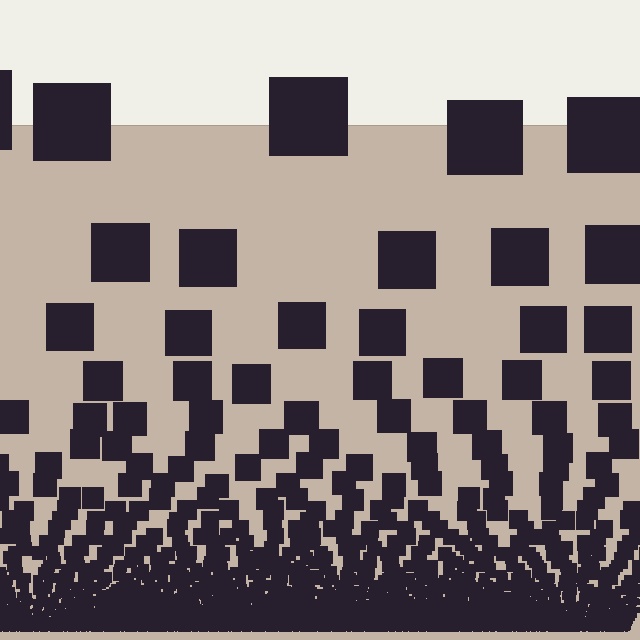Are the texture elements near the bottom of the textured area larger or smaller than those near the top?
Smaller. The gradient is inverted — elements near the bottom are smaller and denser.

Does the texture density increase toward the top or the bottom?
Density increases toward the bottom.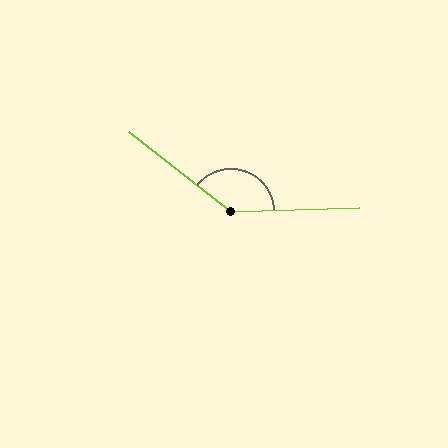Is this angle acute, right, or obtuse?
It is obtuse.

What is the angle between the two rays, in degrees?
Approximately 140 degrees.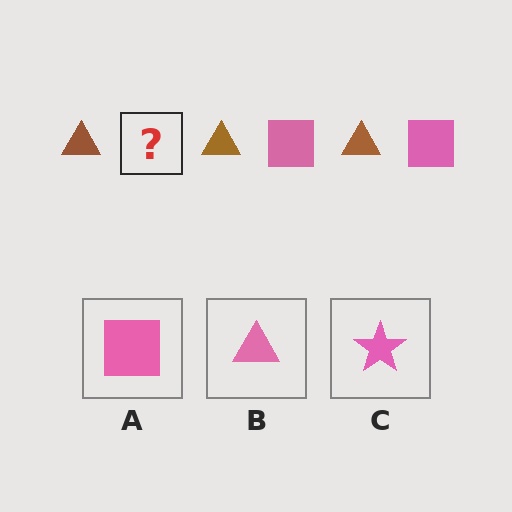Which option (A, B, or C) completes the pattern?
A.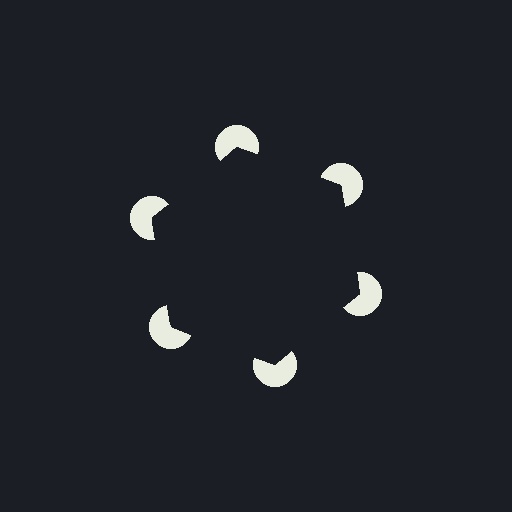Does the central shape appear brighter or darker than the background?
It typically appears slightly darker than the background, even though no actual brightness change is drawn.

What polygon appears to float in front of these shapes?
An illusory hexagon — its edges are inferred from the aligned wedge cuts in the pac-man discs, not physically drawn.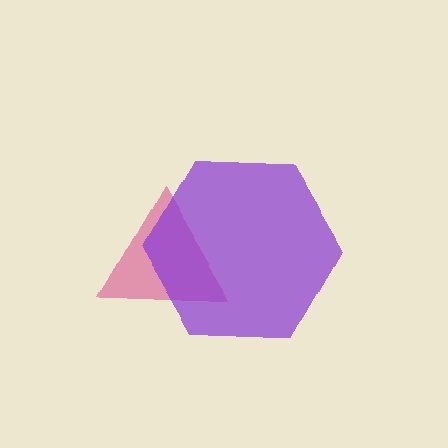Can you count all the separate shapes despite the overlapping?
Yes, there are 2 separate shapes.